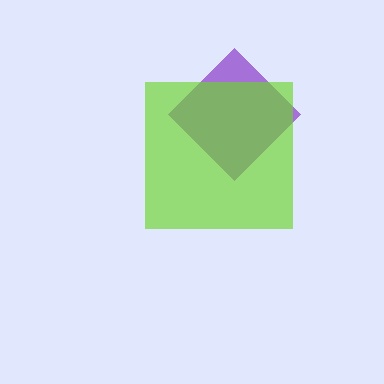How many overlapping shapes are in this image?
There are 2 overlapping shapes in the image.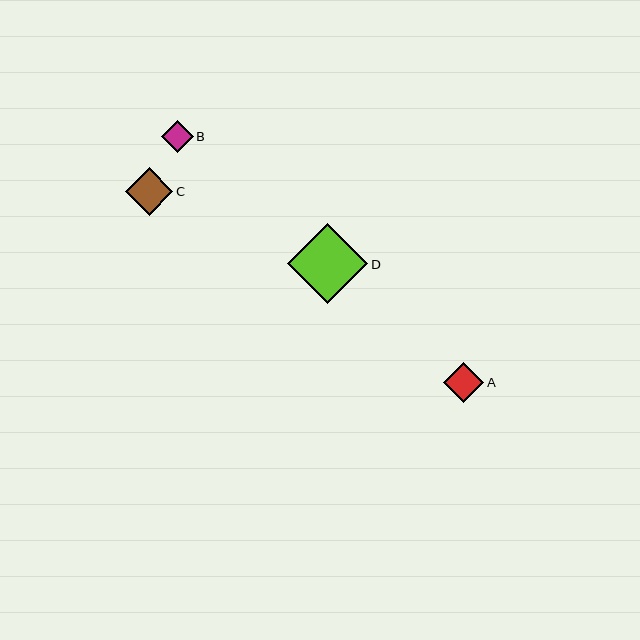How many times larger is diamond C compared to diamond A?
Diamond C is approximately 1.2 times the size of diamond A.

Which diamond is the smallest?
Diamond B is the smallest with a size of approximately 32 pixels.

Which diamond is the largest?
Diamond D is the largest with a size of approximately 80 pixels.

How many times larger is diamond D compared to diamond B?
Diamond D is approximately 2.5 times the size of diamond B.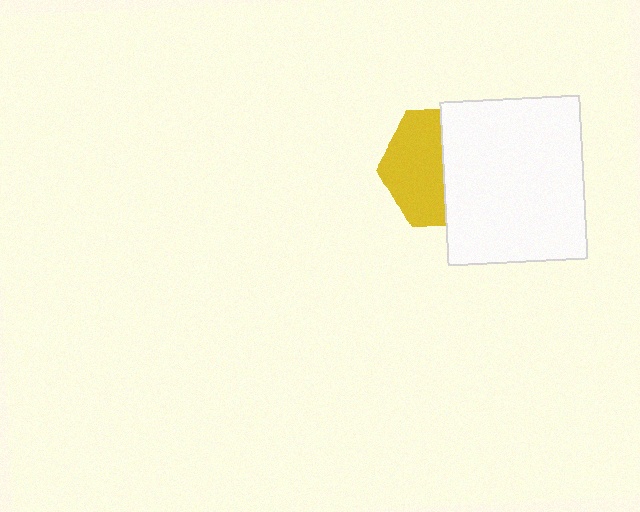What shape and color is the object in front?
The object in front is a white rectangle.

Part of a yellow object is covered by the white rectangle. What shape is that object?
It is a hexagon.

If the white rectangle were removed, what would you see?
You would see the complete yellow hexagon.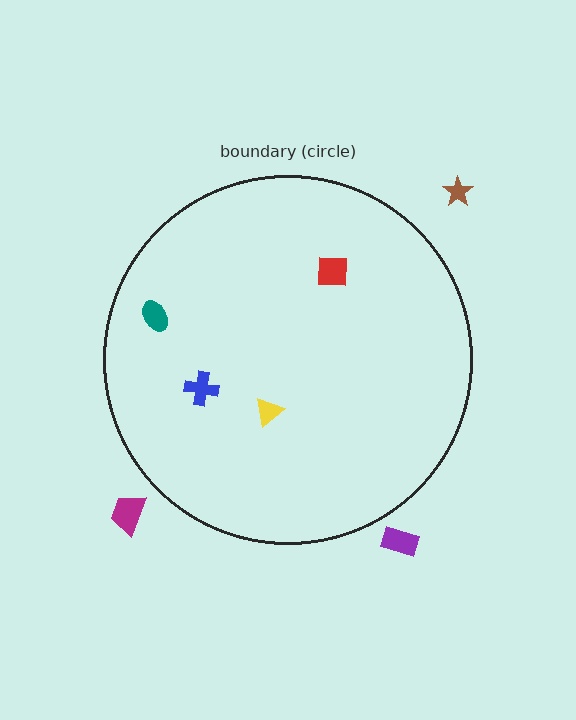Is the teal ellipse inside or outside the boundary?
Inside.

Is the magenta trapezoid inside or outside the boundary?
Outside.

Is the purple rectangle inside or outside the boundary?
Outside.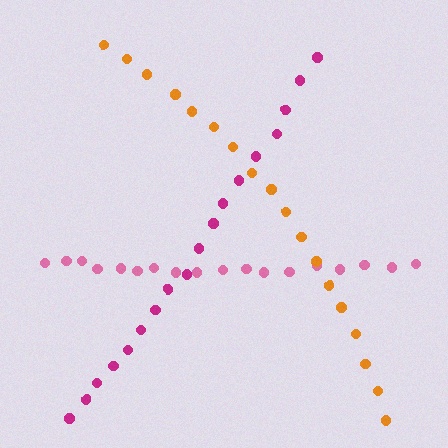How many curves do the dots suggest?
There are 3 distinct paths.